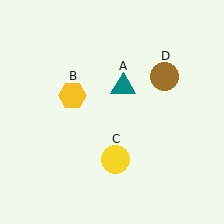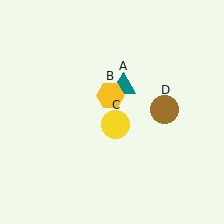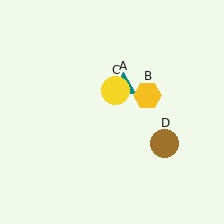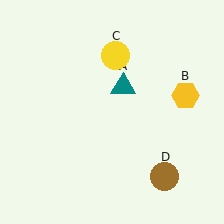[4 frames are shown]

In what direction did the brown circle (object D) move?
The brown circle (object D) moved down.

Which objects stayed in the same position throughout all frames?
Teal triangle (object A) remained stationary.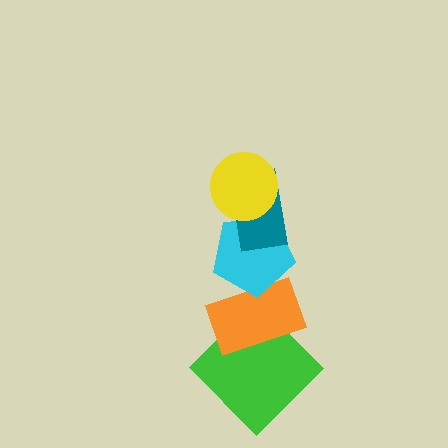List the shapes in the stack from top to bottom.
From top to bottom: the yellow circle, the teal rectangle, the cyan pentagon, the orange rectangle, the green diamond.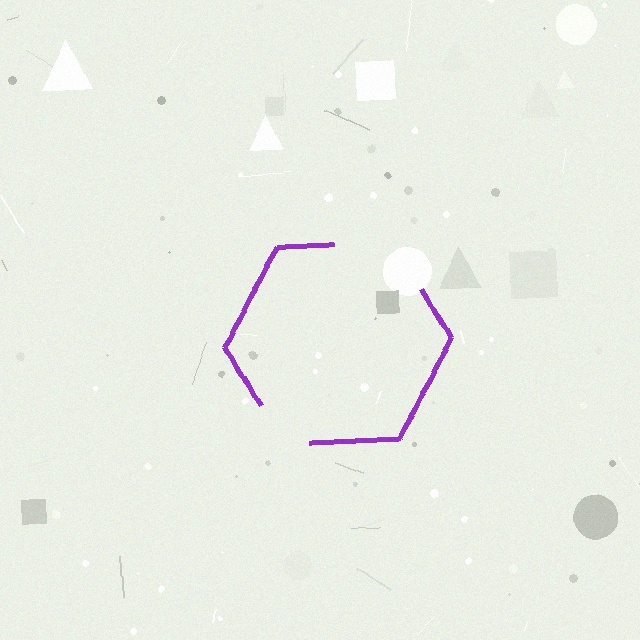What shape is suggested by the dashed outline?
The dashed outline suggests a hexagon.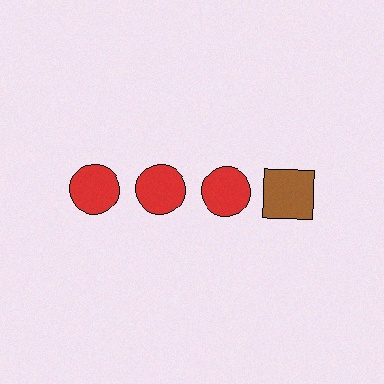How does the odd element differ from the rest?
It differs in both color (brown instead of red) and shape (square instead of circle).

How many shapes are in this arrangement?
There are 4 shapes arranged in a grid pattern.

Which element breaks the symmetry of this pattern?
The brown square in the top row, second from right column breaks the symmetry. All other shapes are red circles.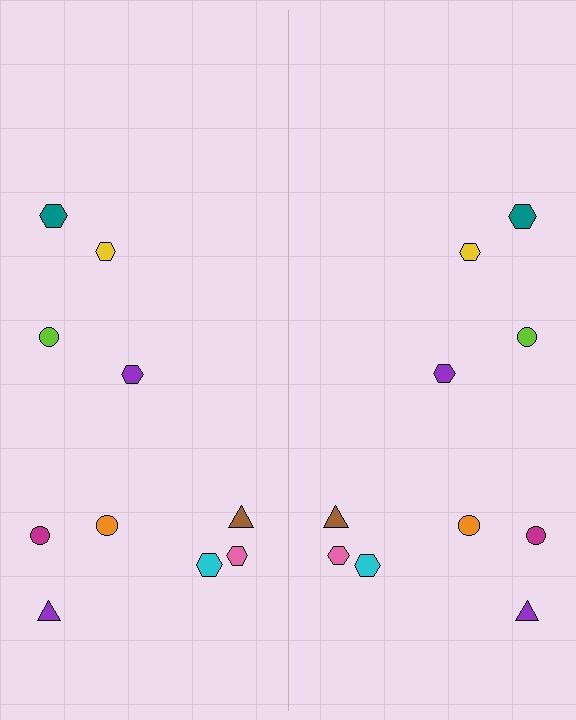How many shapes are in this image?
There are 20 shapes in this image.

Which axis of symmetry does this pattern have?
The pattern has a vertical axis of symmetry running through the center of the image.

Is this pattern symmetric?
Yes, this pattern has bilateral (reflection) symmetry.